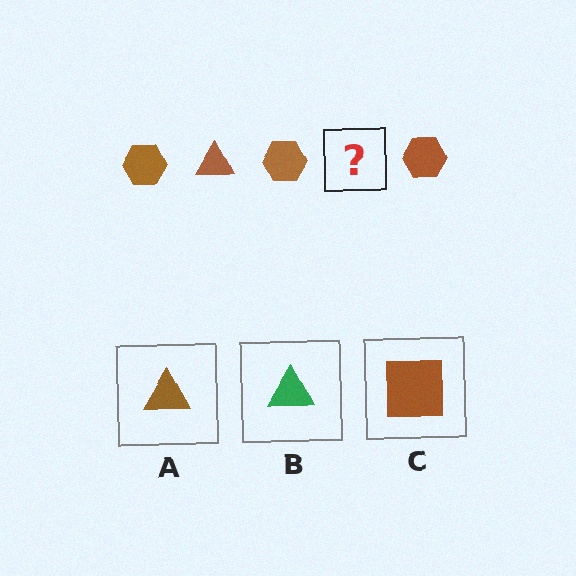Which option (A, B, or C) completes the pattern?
A.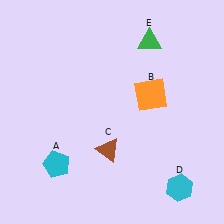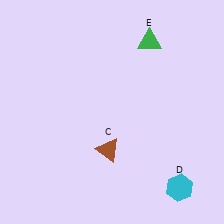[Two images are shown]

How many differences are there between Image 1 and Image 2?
There are 2 differences between the two images.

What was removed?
The cyan pentagon (A), the orange square (B) were removed in Image 2.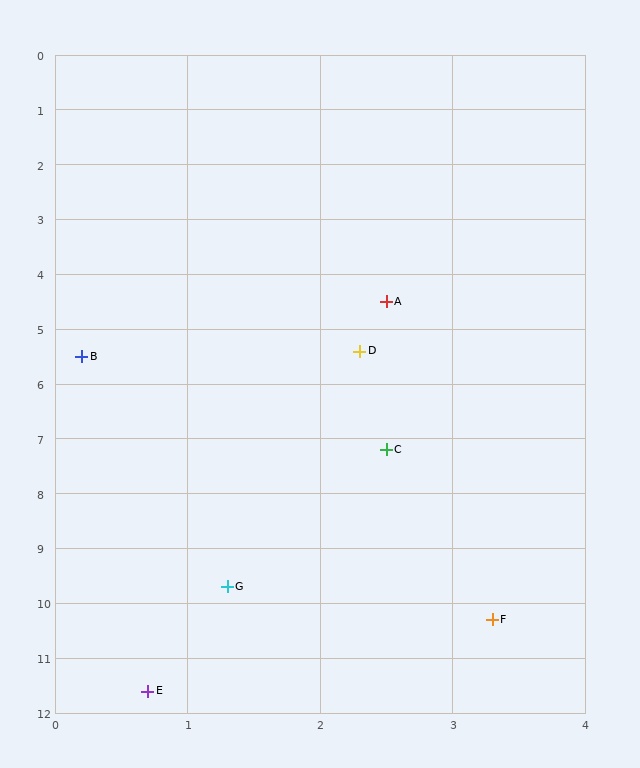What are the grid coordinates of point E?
Point E is at approximately (0.7, 11.6).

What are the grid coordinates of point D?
Point D is at approximately (2.3, 5.4).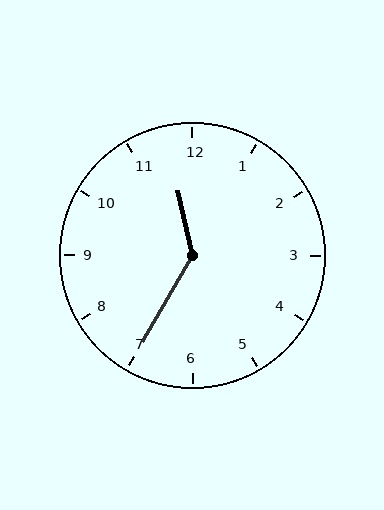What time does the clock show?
11:35.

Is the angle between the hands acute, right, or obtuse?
It is obtuse.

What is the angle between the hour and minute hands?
Approximately 138 degrees.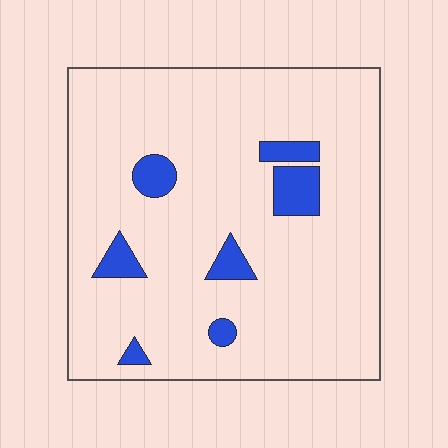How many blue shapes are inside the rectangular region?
7.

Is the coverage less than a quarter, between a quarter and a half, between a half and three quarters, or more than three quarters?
Less than a quarter.